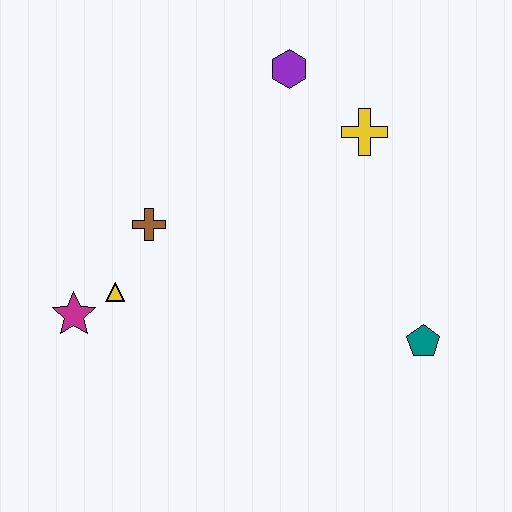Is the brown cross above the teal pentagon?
Yes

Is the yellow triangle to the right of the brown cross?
No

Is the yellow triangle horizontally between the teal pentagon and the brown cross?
No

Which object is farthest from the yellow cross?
The magenta star is farthest from the yellow cross.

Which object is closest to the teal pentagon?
The yellow cross is closest to the teal pentagon.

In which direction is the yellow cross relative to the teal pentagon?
The yellow cross is above the teal pentagon.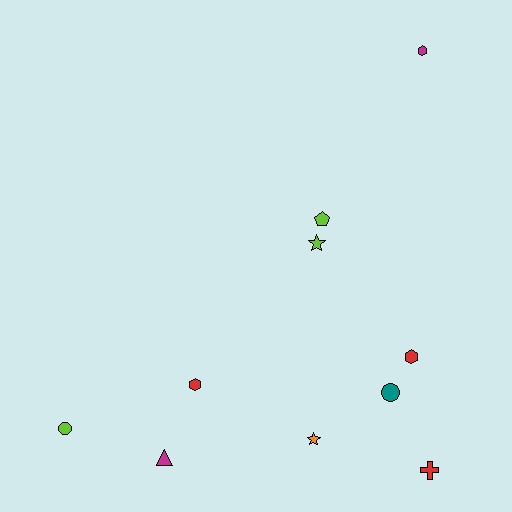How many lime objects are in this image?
There are 3 lime objects.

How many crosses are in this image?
There is 1 cross.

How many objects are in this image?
There are 10 objects.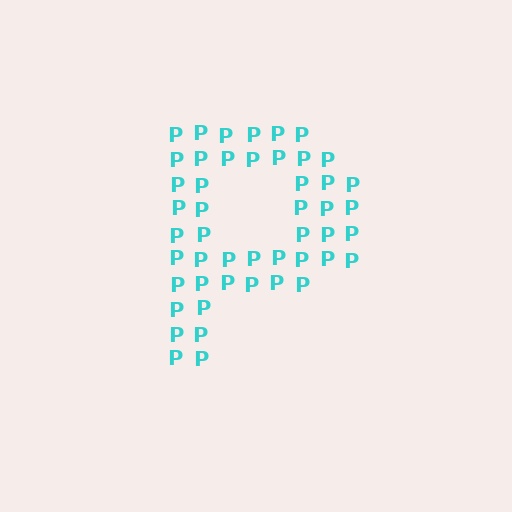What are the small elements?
The small elements are letter P's.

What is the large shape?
The large shape is the letter P.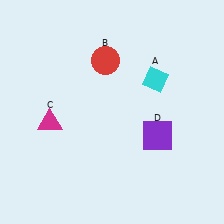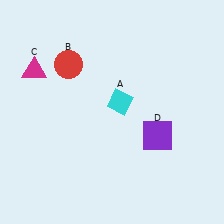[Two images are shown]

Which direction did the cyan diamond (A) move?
The cyan diamond (A) moved left.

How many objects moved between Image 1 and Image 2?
3 objects moved between the two images.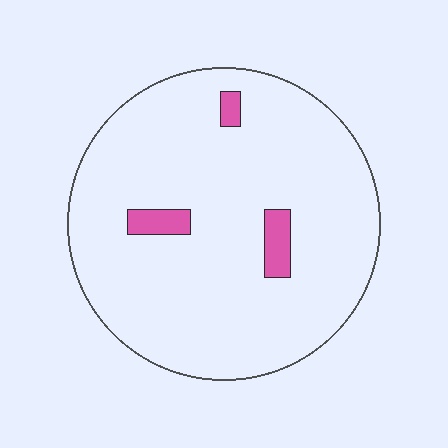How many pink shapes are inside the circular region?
3.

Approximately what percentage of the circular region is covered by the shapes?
Approximately 5%.